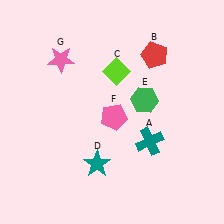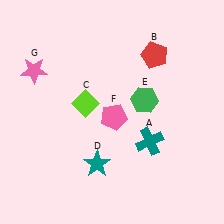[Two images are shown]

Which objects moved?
The objects that moved are: the lime diamond (C), the pink star (G).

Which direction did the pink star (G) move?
The pink star (G) moved left.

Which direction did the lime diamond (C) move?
The lime diamond (C) moved down.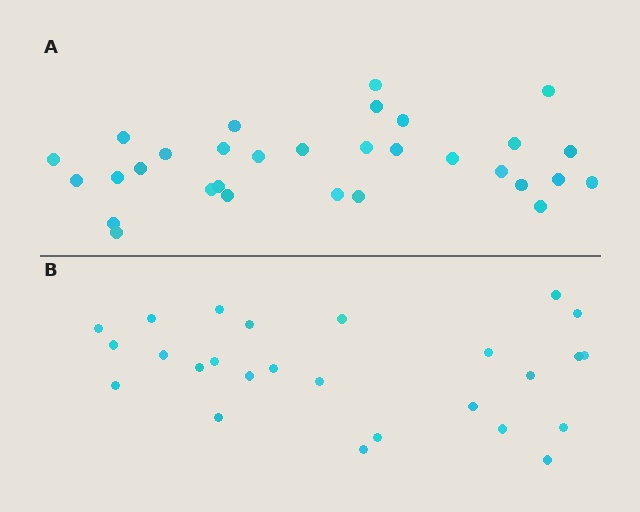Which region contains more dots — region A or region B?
Region A (the top region) has more dots.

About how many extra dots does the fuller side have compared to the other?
Region A has about 5 more dots than region B.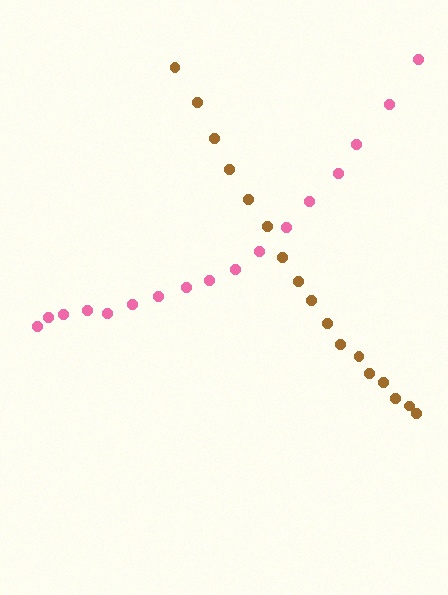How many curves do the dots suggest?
There are 2 distinct paths.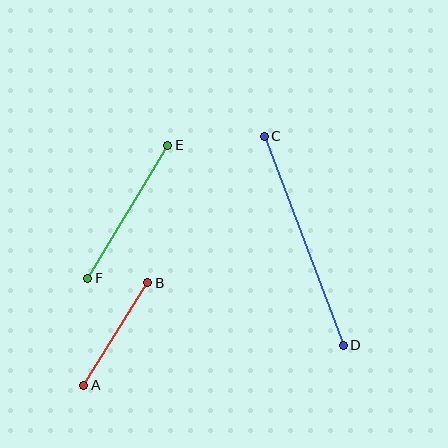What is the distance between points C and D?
The distance is approximately 224 pixels.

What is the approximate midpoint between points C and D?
The midpoint is at approximately (304, 241) pixels.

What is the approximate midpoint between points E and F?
The midpoint is at approximately (128, 212) pixels.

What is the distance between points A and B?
The distance is approximately 121 pixels.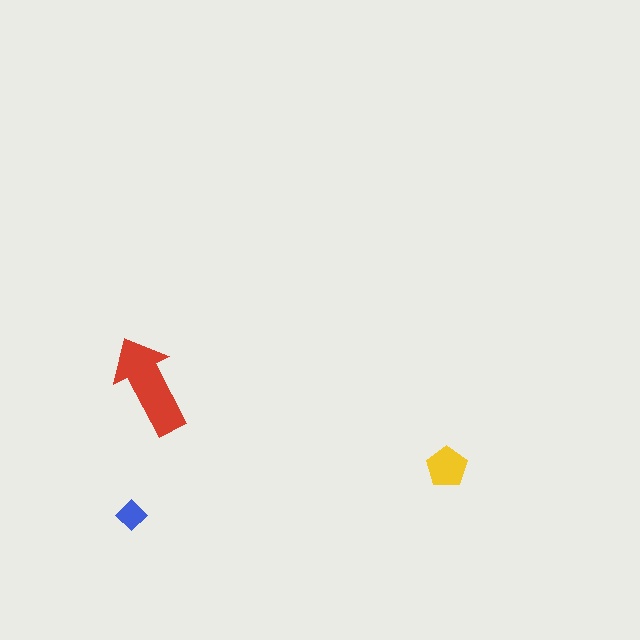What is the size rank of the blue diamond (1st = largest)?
3rd.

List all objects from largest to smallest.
The red arrow, the yellow pentagon, the blue diamond.